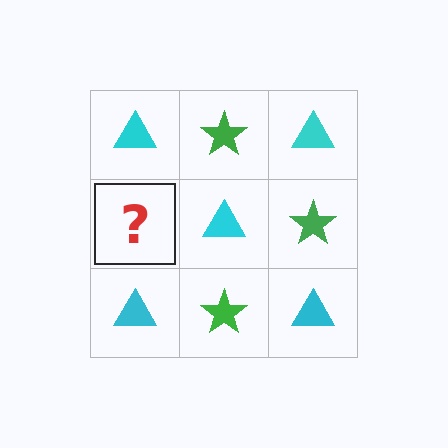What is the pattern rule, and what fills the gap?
The rule is that it alternates cyan triangle and green star in a checkerboard pattern. The gap should be filled with a green star.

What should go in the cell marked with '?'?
The missing cell should contain a green star.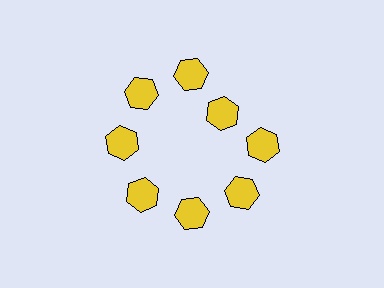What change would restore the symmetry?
The symmetry would be restored by moving it outward, back onto the ring so that all 8 hexagons sit at equal angles and equal distance from the center.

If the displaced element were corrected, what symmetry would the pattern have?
It would have 8-fold rotational symmetry — the pattern would map onto itself every 45 degrees.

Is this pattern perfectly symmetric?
No. The 8 yellow hexagons are arranged in a ring, but one element near the 2 o'clock position is pulled inward toward the center, breaking the 8-fold rotational symmetry.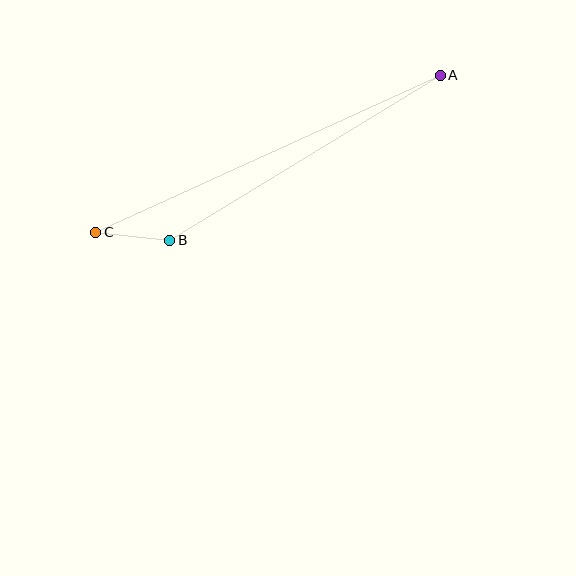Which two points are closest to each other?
Points B and C are closest to each other.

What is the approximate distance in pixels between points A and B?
The distance between A and B is approximately 316 pixels.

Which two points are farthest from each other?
Points A and C are farthest from each other.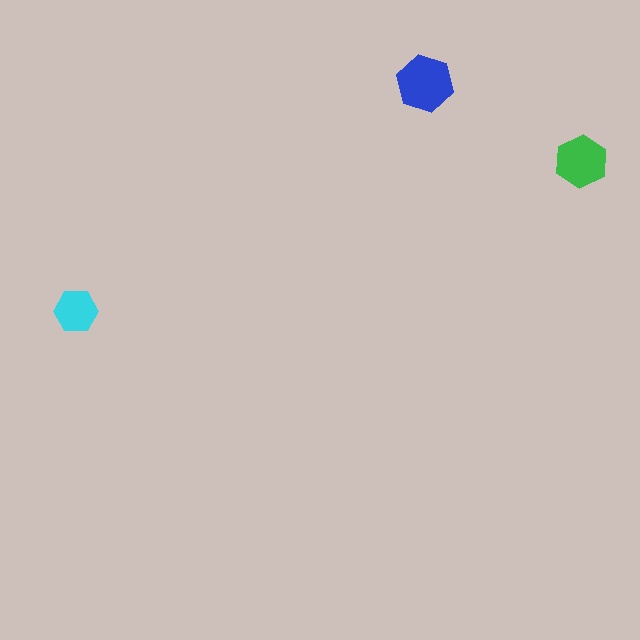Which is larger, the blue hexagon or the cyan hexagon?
The blue one.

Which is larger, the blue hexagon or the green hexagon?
The blue one.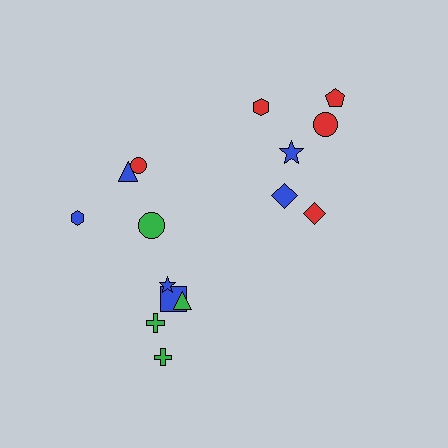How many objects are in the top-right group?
There are 6 objects.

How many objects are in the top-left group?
There are 4 objects.